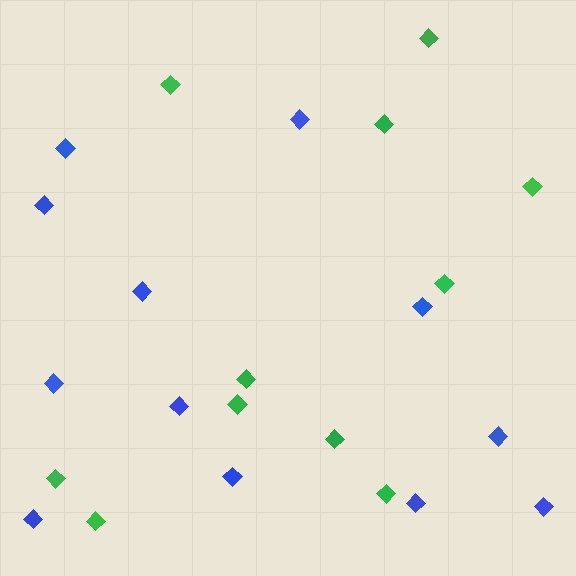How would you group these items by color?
There are 2 groups: one group of blue diamonds (12) and one group of green diamonds (11).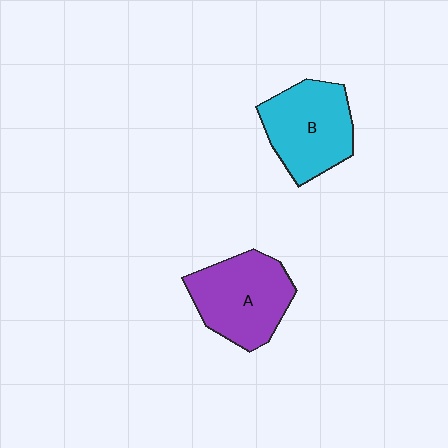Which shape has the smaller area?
Shape B (cyan).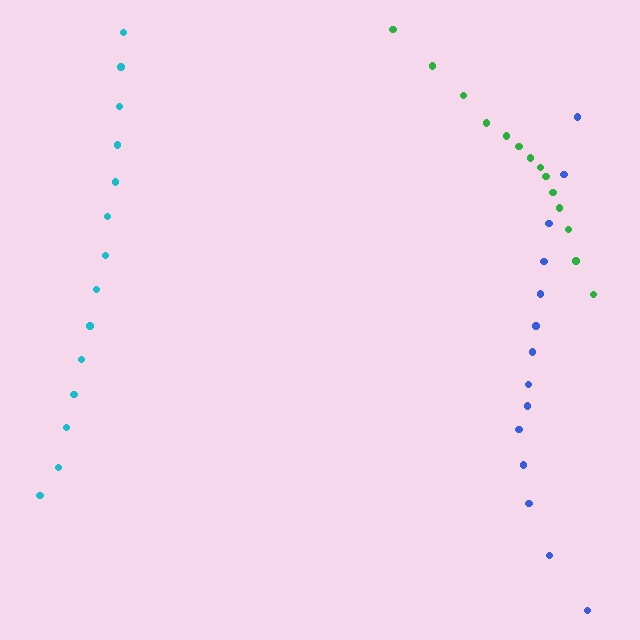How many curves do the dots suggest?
There are 3 distinct paths.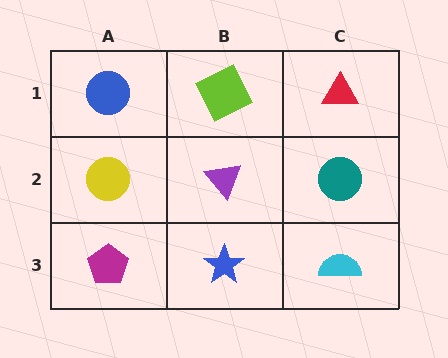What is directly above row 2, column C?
A red triangle.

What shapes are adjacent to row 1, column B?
A purple triangle (row 2, column B), a blue circle (row 1, column A), a red triangle (row 1, column C).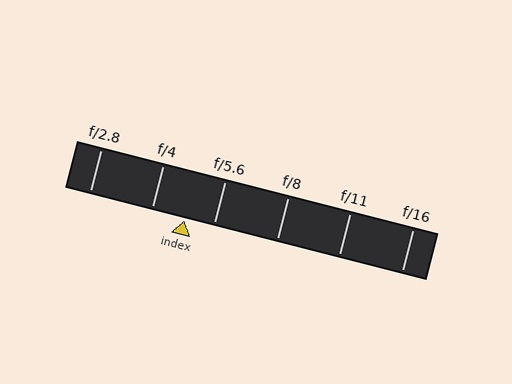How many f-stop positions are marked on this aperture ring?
There are 6 f-stop positions marked.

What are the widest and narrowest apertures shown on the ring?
The widest aperture shown is f/2.8 and the narrowest is f/16.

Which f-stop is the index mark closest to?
The index mark is closest to f/5.6.